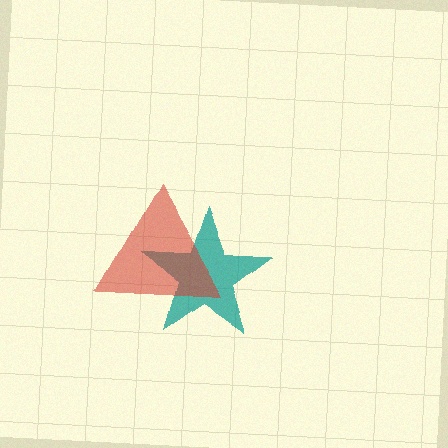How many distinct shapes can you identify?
There are 2 distinct shapes: a teal star, a red triangle.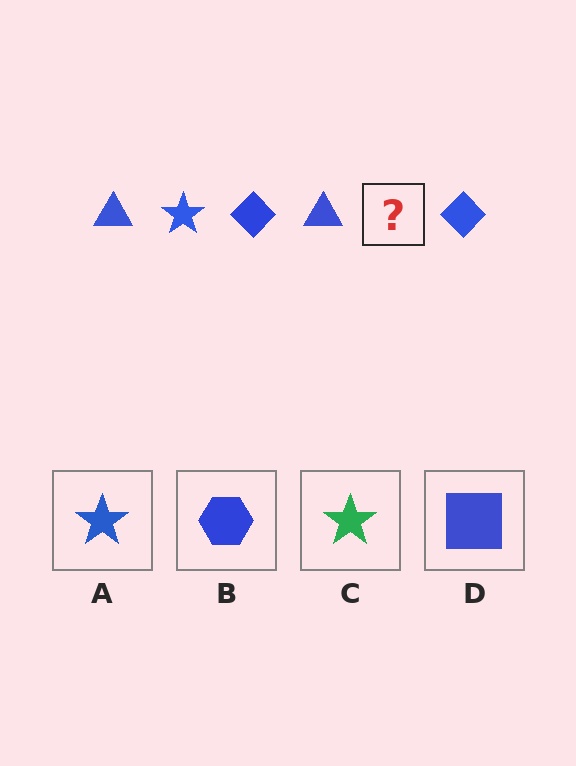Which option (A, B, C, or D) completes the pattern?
A.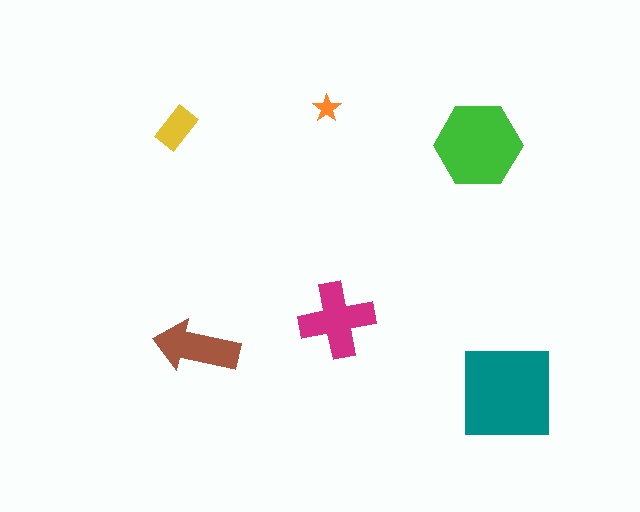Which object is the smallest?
The orange star.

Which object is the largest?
The teal square.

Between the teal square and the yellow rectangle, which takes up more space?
The teal square.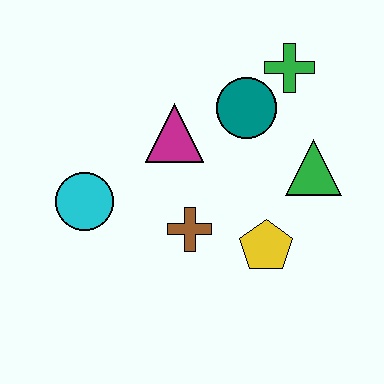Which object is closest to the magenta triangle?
The teal circle is closest to the magenta triangle.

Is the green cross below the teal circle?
No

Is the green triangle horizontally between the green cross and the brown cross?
No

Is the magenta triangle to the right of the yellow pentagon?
No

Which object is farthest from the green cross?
The cyan circle is farthest from the green cross.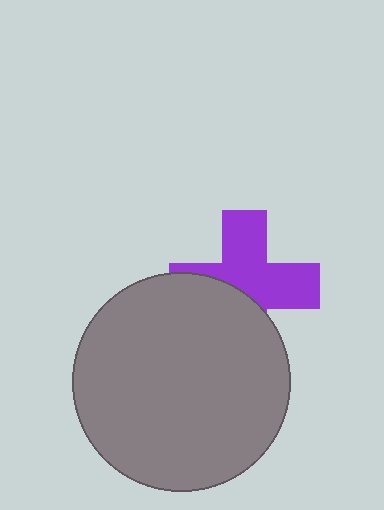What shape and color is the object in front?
The object in front is a gray circle.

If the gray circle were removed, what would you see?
You would see the complete purple cross.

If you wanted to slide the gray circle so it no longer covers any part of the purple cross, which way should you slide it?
Slide it down — that is the most direct way to separate the two shapes.